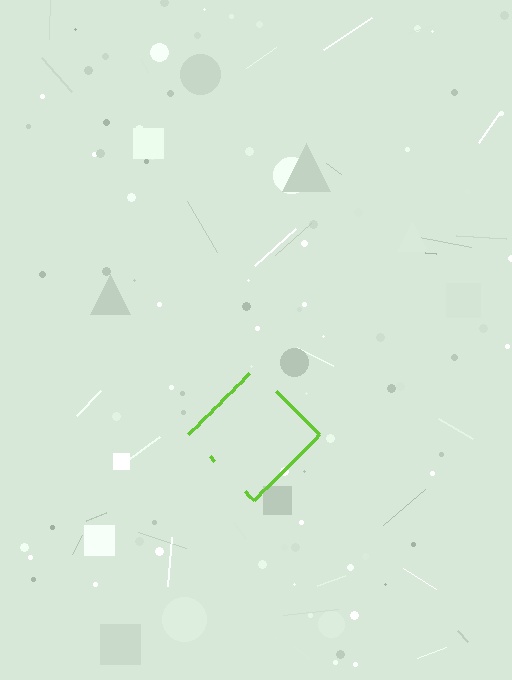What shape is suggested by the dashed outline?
The dashed outline suggests a diamond.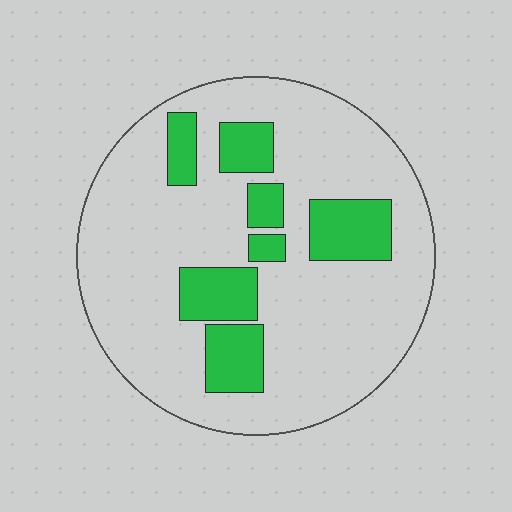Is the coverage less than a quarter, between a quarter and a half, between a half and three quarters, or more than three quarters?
Less than a quarter.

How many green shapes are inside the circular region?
7.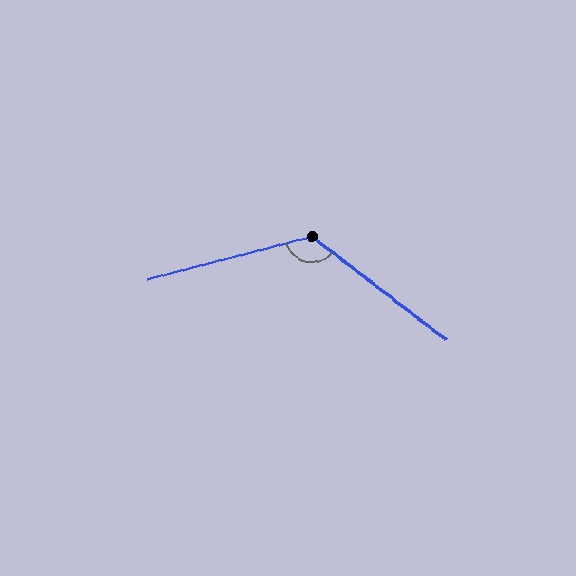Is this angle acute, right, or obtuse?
It is obtuse.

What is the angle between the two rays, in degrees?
Approximately 128 degrees.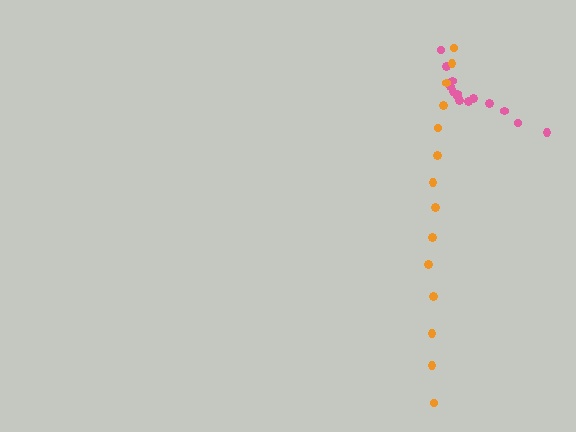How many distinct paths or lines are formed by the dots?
There are 2 distinct paths.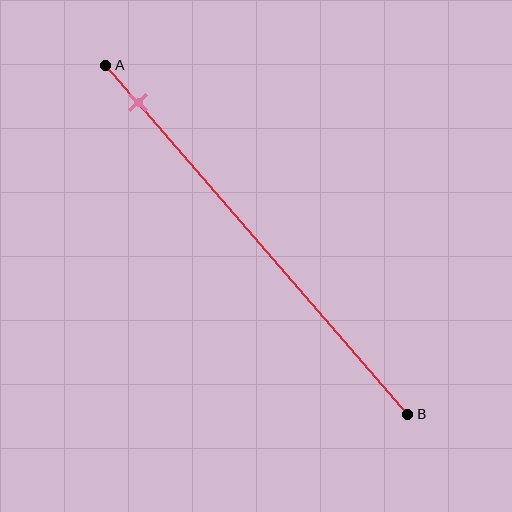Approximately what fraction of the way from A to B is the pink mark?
The pink mark is approximately 10% of the way from A to B.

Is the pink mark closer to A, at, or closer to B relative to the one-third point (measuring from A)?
The pink mark is closer to point A than the one-third point of segment AB.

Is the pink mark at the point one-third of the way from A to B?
No, the mark is at about 10% from A, not at the 33% one-third point.